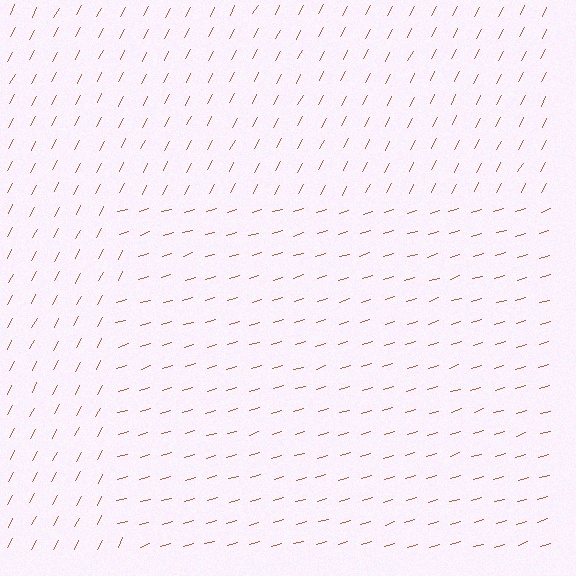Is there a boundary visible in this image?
Yes, there is a texture boundary formed by a change in line orientation.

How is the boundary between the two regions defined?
The boundary is defined purely by a change in line orientation (approximately 45 degrees difference). All lines are the same color and thickness.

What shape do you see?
I see a rectangle.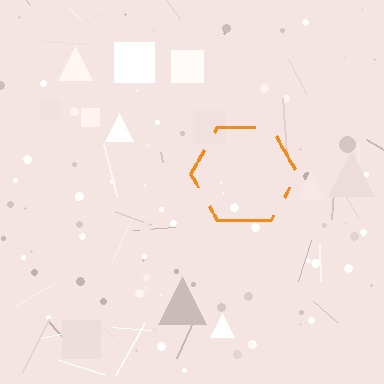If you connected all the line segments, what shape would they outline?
They would outline a hexagon.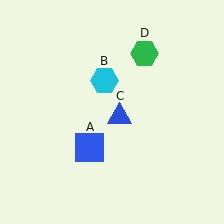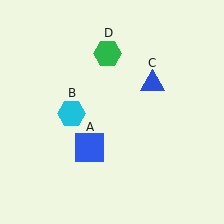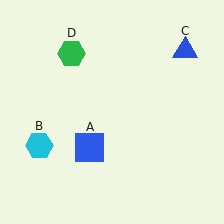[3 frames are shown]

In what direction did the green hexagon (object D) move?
The green hexagon (object D) moved left.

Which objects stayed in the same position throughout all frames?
Blue square (object A) remained stationary.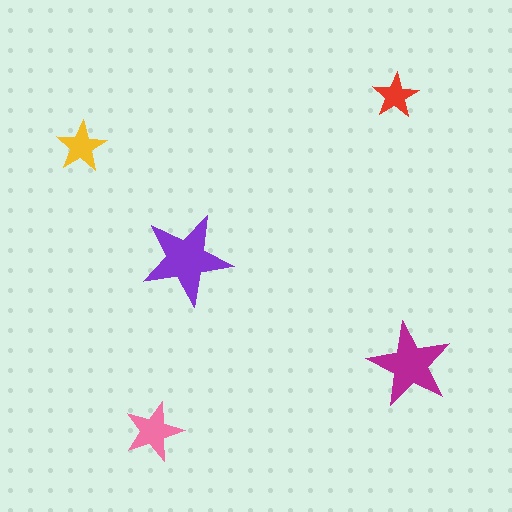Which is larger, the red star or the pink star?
The pink one.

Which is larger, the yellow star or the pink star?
The pink one.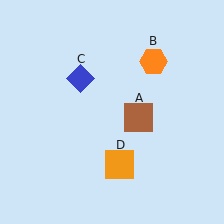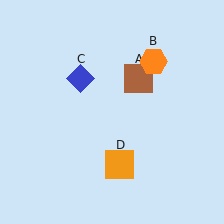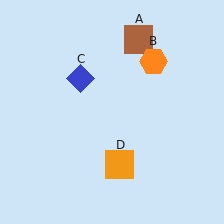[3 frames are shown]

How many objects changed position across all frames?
1 object changed position: brown square (object A).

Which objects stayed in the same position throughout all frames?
Orange hexagon (object B) and blue diamond (object C) and orange square (object D) remained stationary.